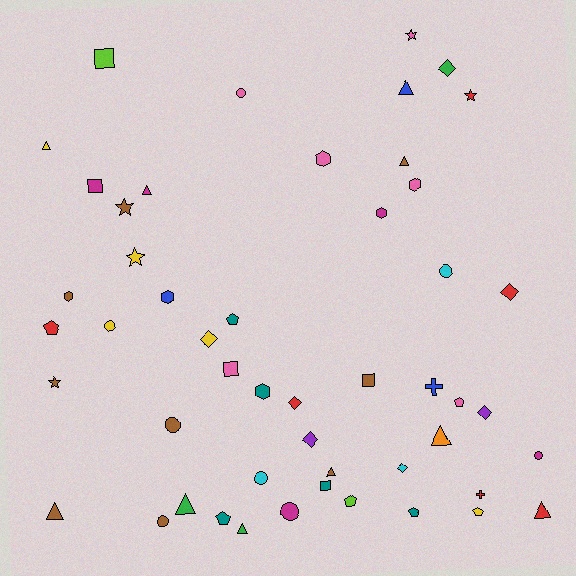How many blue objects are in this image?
There are 3 blue objects.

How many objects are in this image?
There are 50 objects.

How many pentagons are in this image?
There are 7 pentagons.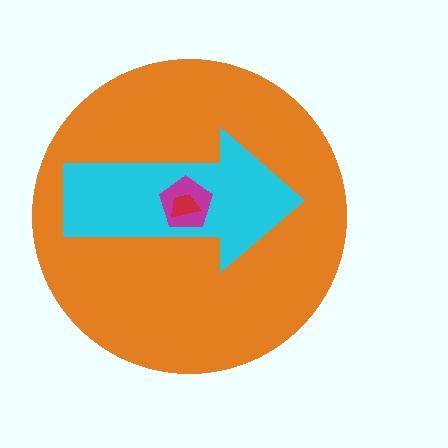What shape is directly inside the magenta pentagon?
The red trapezoid.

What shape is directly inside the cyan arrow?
The magenta pentagon.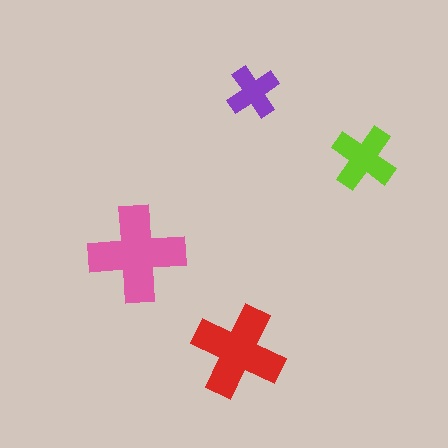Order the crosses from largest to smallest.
the pink one, the red one, the lime one, the purple one.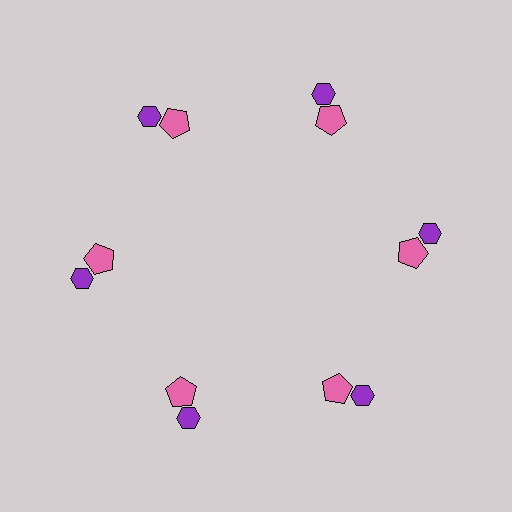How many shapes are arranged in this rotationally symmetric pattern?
There are 12 shapes, arranged in 6 groups of 2.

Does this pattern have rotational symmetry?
Yes, this pattern has 6-fold rotational symmetry. It looks the same after rotating 60 degrees around the center.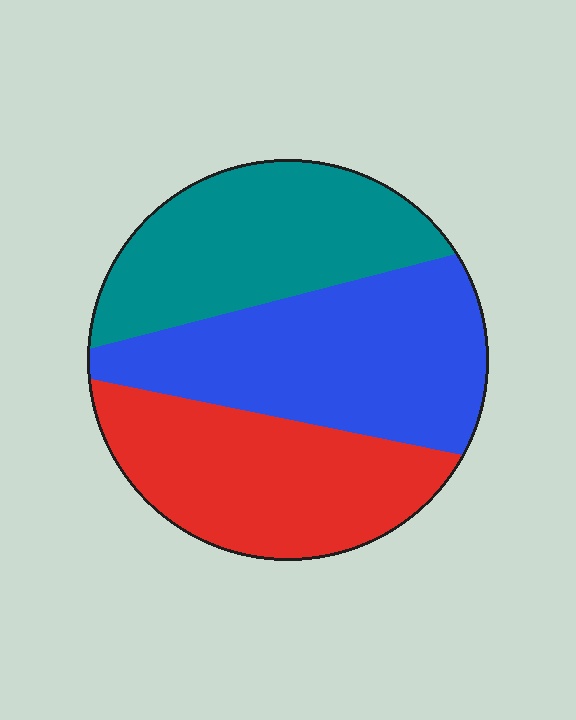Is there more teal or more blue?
Blue.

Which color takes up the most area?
Blue, at roughly 35%.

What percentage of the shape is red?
Red takes up about one third (1/3) of the shape.